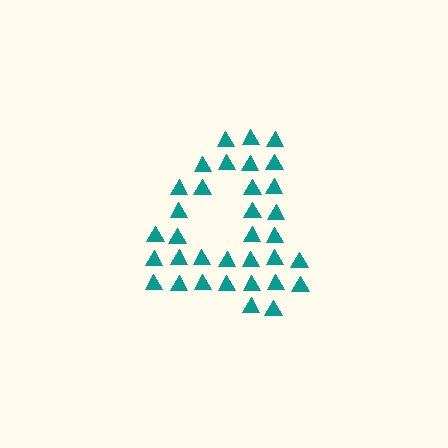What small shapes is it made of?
It is made of small triangles.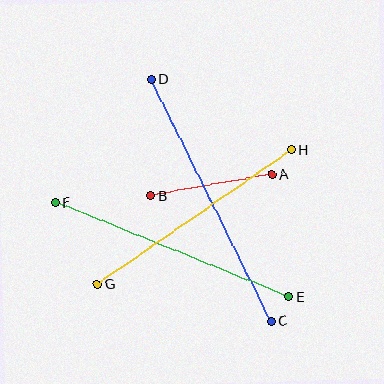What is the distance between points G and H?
The distance is approximately 236 pixels.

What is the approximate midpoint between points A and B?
The midpoint is at approximately (211, 185) pixels.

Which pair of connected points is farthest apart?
Points C and D are farthest apart.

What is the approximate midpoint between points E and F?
The midpoint is at approximately (172, 250) pixels.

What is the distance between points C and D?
The distance is approximately 269 pixels.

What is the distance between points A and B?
The distance is approximately 123 pixels.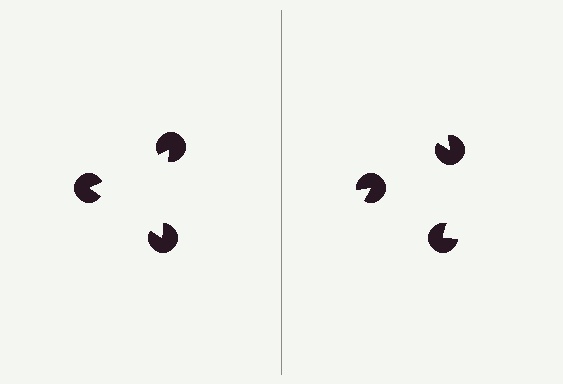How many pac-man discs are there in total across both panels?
6 — 3 on each side.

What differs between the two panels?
The pac-man discs are positioned identically on both sides; only the wedge orientations differ. On the left they align to a triangle; on the right they are misaligned.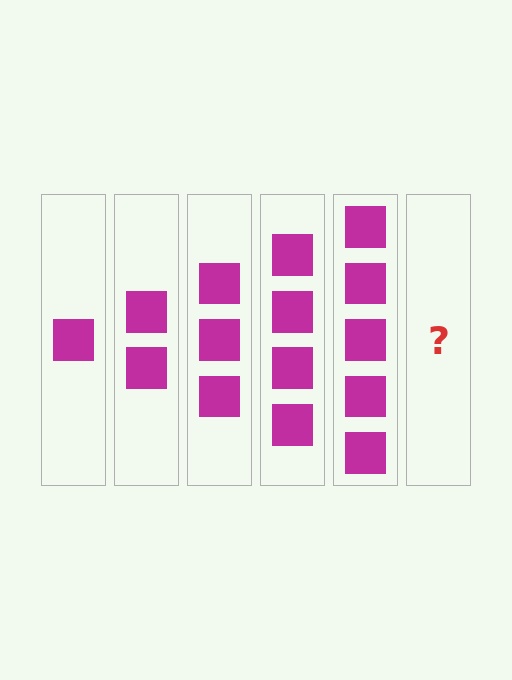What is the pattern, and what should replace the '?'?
The pattern is that each step adds one more square. The '?' should be 6 squares.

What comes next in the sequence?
The next element should be 6 squares.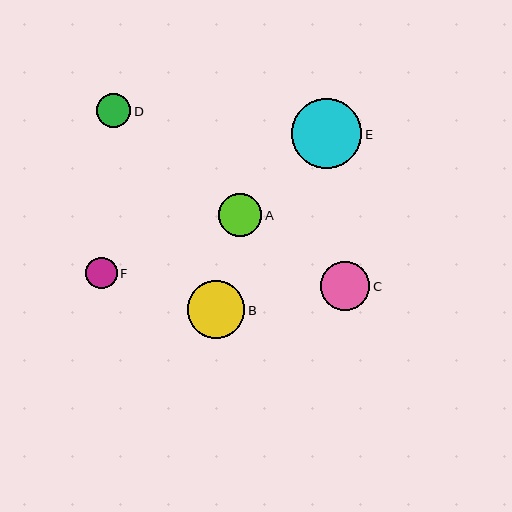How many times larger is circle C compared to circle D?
Circle C is approximately 1.4 times the size of circle D.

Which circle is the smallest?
Circle F is the smallest with a size of approximately 31 pixels.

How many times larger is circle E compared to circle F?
Circle E is approximately 2.2 times the size of circle F.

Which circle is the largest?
Circle E is the largest with a size of approximately 70 pixels.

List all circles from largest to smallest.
From largest to smallest: E, B, C, A, D, F.